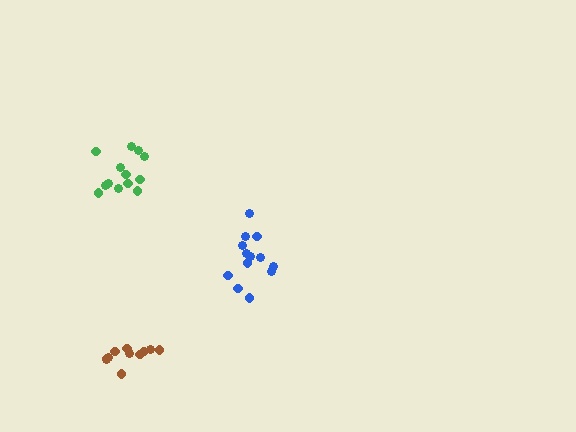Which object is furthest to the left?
The brown cluster is leftmost.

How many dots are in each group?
Group 1: 13 dots, Group 2: 11 dots, Group 3: 13 dots (37 total).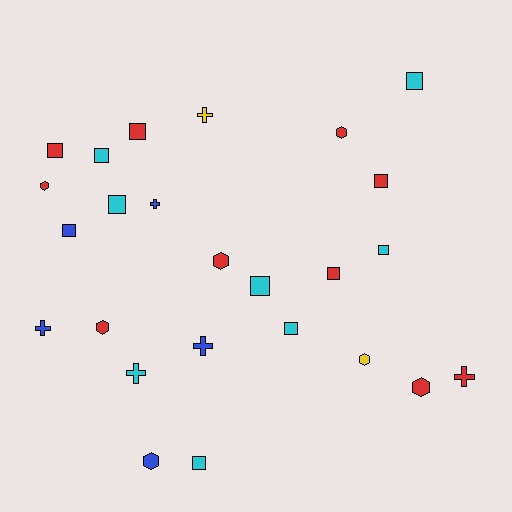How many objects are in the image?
There are 25 objects.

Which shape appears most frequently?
Square, with 12 objects.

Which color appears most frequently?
Red, with 10 objects.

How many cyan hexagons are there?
There are no cyan hexagons.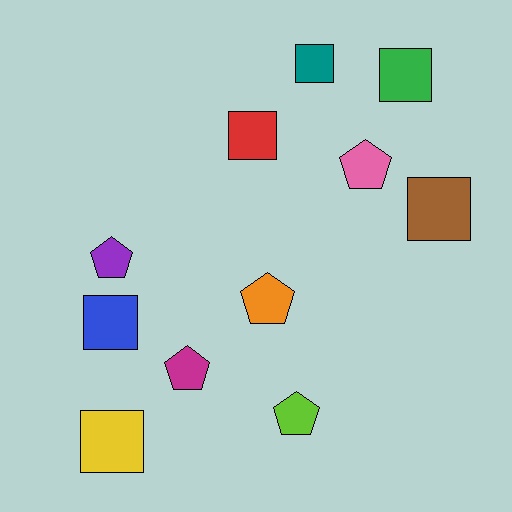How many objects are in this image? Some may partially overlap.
There are 11 objects.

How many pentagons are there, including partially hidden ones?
There are 5 pentagons.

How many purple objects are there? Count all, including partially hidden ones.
There is 1 purple object.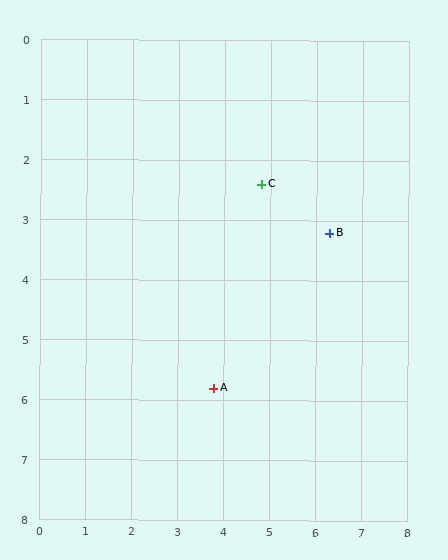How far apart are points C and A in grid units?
Points C and A are about 3.5 grid units apart.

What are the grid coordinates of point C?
Point C is at approximately (4.8, 2.4).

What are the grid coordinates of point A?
Point A is at approximately (3.8, 5.8).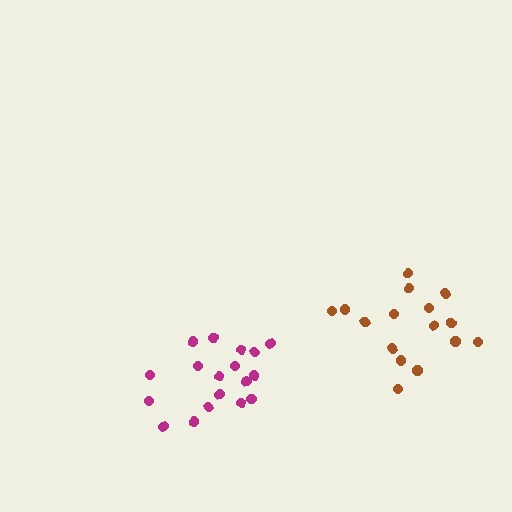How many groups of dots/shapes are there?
There are 2 groups.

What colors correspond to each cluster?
The clusters are colored: magenta, brown.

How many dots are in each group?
Group 1: 18 dots, Group 2: 16 dots (34 total).